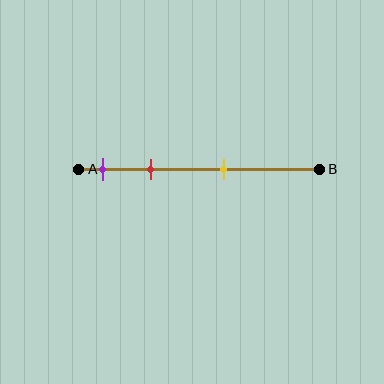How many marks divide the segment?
There are 3 marks dividing the segment.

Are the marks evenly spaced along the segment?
No, the marks are not evenly spaced.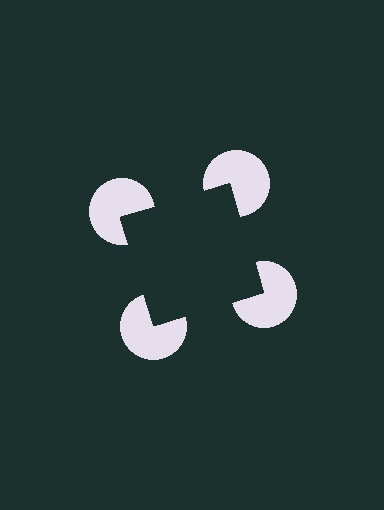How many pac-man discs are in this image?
There are 4 — one at each vertex of the illusory square.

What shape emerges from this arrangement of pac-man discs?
An illusory square — its edges are inferred from the aligned wedge cuts in the pac-man discs, not physically drawn.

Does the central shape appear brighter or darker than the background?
It typically appears slightly darker than the background, even though no actual brightness change is drawn.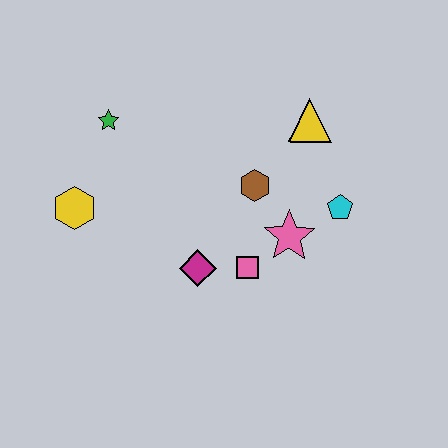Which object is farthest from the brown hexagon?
The yellow hexagon is farthest from the brown hexagon.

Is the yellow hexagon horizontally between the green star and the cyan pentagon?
No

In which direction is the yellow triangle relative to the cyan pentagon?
The yellow triangle is above the cyan pentagon.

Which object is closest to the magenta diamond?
The pink square is closest to the magenta diamond.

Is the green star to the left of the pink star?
Yes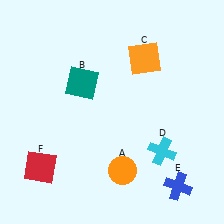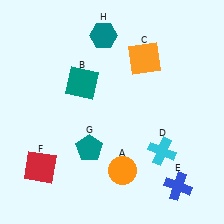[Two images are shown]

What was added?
A teal pentagon (G), a teal hexagon (H) were added in Image 2.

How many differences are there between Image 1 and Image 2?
There are 2 differences between the two images.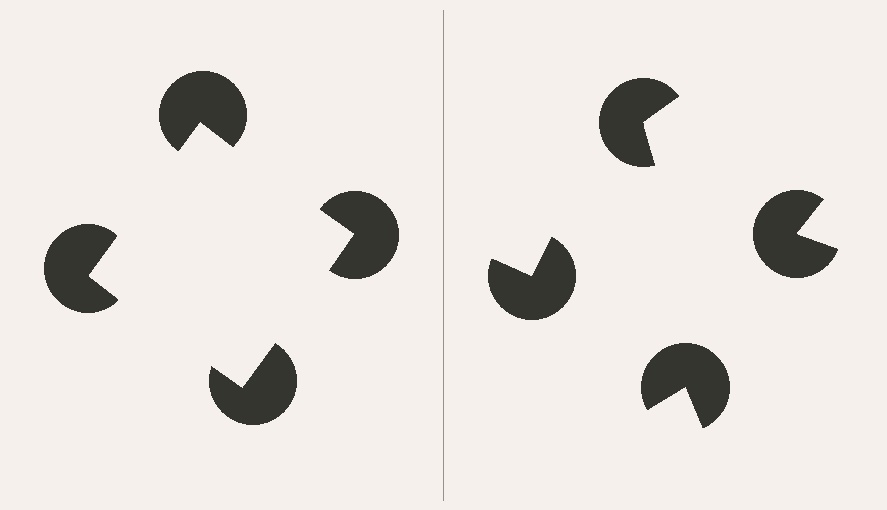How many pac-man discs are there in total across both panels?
8 — 4 on each side.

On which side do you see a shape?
An illusory square appears on the left side. On the right side the wedge cuts are rotated, so no coherent shape forms.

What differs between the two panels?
The pac-man discs are positioned identically on both sides; only the wedge orientations differ. On the left they align to a square; on the right they are misaligned.